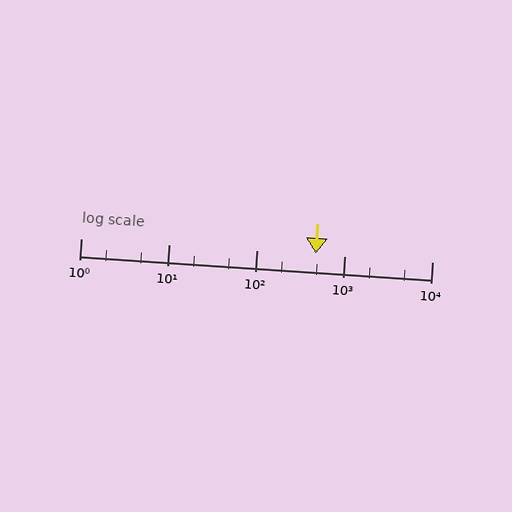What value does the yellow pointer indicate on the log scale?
The pointer indicates approximately 480.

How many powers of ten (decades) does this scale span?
The scale spans 4 decades, from 1 to 10000.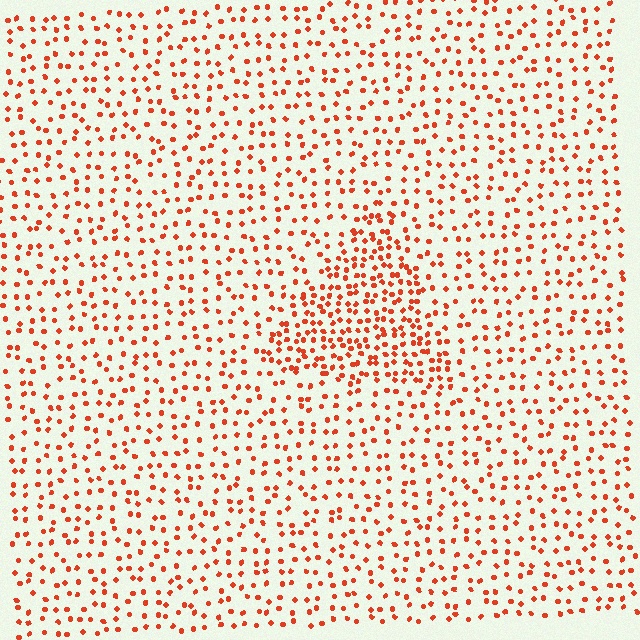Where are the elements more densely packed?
The elements are more densely packed inside the triangle boundary.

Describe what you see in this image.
The image contains small red elements arranged at two different densities. A triangle-shaped region is visible where the elements are more densely packed than the surrounding area.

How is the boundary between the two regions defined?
The boundary is defined by a change in element density (approximately 2.0x ratio). All elements are the same color, size, and shape.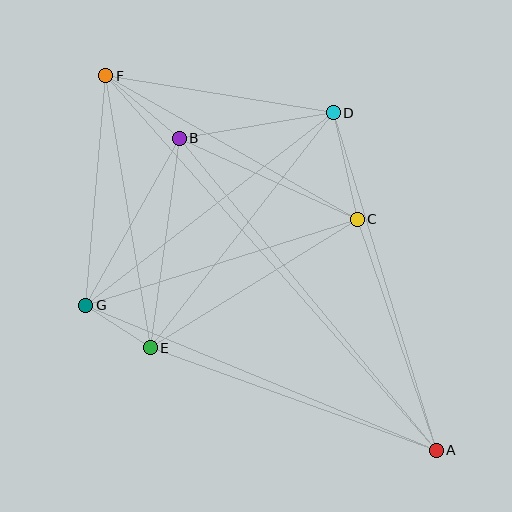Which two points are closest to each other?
Points E and G are closest to each other.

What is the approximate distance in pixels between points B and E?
The distance between B and E is approximately 212 pixels.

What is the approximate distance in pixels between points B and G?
The distance between B and G is approximately 192 pixels.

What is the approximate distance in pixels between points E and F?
The distance between E and F is approximately 275 pixels.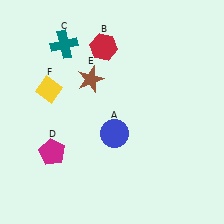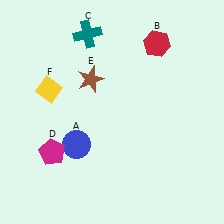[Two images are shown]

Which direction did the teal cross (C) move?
The teal cross (C) moved right.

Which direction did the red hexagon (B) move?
The red hexagon (B) moved right.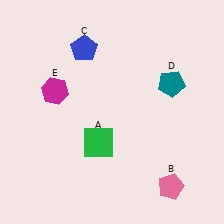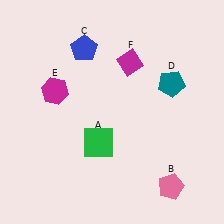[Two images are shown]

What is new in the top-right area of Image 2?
A magenta diamond (F) was added in the top-right area of Image 2.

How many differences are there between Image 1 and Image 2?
There is 1 difference between the two images.